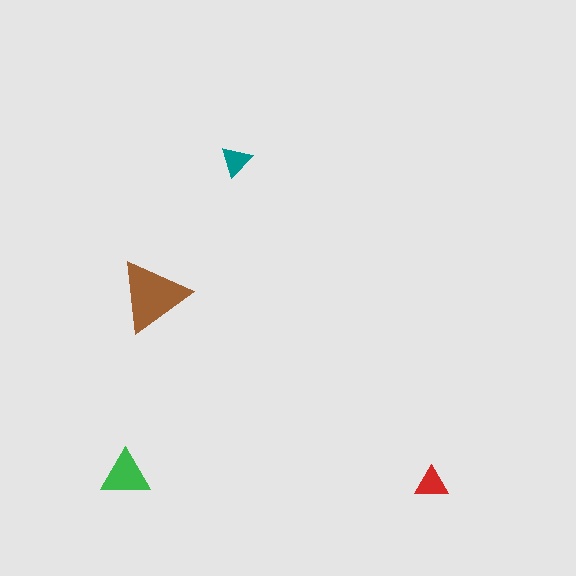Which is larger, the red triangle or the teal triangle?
The red one.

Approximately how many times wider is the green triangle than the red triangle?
About 1.5 times wider.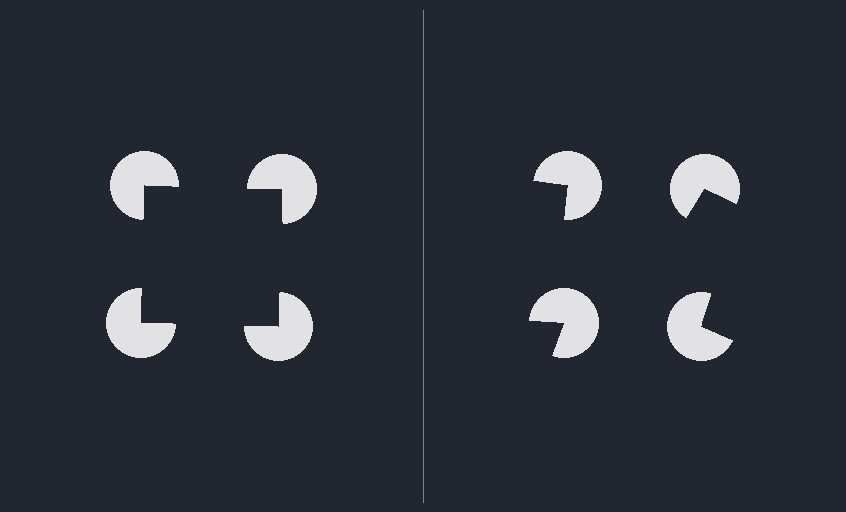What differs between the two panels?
The pac-man discs are positioned identically on both sides; only the wedge orientations differ. On the left they align to a square; on the right they are misaligned.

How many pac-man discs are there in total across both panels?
8 — 4 on each side.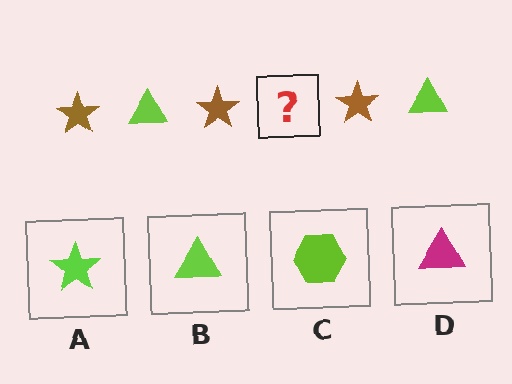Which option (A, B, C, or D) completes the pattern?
B.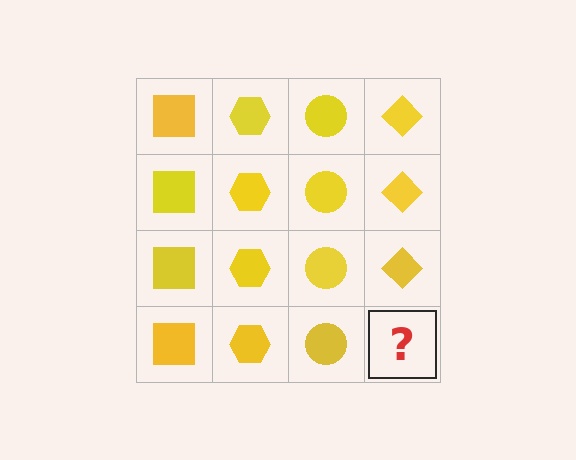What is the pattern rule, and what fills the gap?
The rule is that each column has a consistent shape. The gap should be filled with a yellow diamond.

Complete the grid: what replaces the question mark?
The question mark should be replaced with a yellow diamond.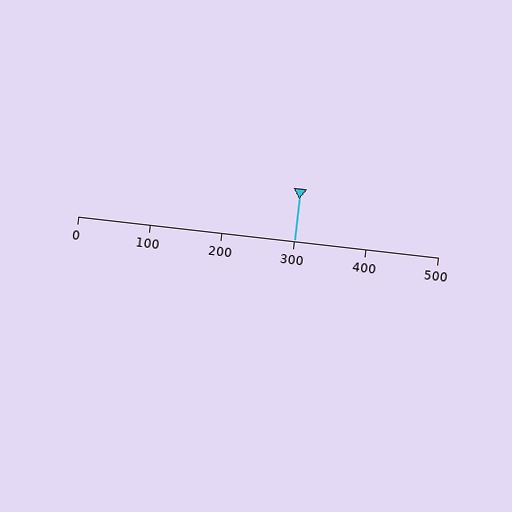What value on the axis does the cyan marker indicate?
The marker indicates approximately 300.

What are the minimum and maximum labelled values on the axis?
The axis runs from 0 to 500.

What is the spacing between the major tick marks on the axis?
The major ticks are spaced 100 apart.